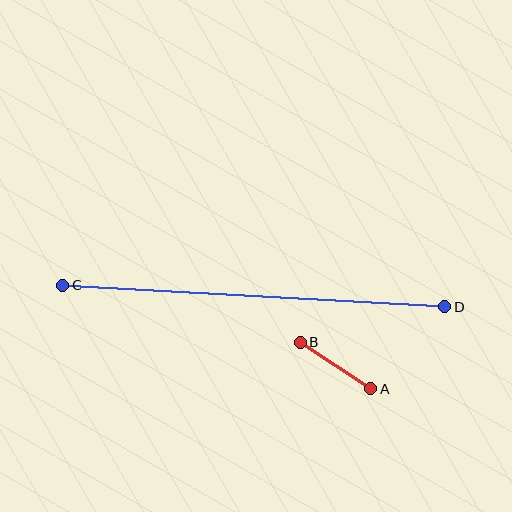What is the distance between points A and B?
The distance is approximately 85 pixels.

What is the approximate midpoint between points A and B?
The midpoint is at approximately (335, 366) pixels.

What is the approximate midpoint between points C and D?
The midpoint is at approximately (254, 296) pixels.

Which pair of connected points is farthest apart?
Points C and D are farthest apart.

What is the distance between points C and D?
The distance is approximately 382 pixels.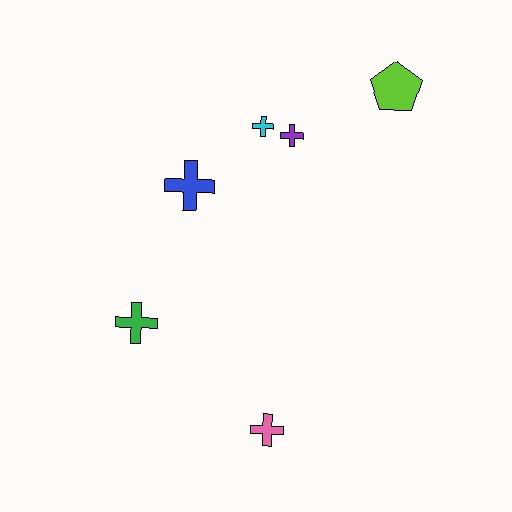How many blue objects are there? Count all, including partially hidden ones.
There is 1 blue object.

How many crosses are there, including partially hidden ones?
There are 5 crosses.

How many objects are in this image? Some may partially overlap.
There are 6 objects.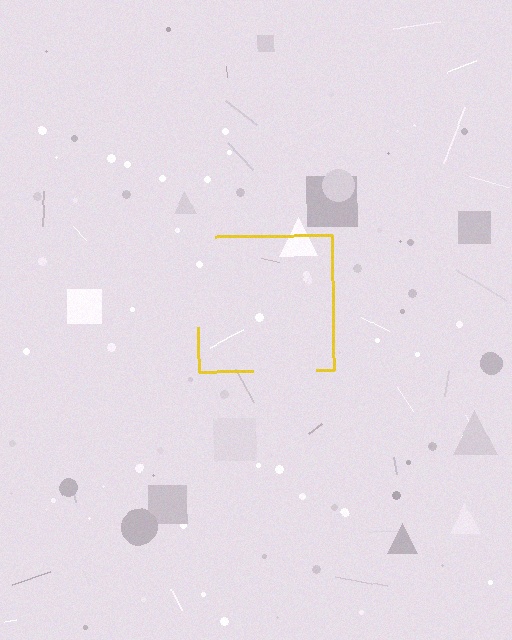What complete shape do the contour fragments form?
The contour fragments form a square.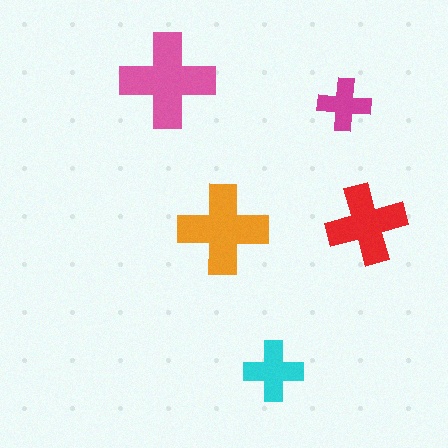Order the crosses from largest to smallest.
the pink one, the orange one, the red one, the cyan one, the magenta one.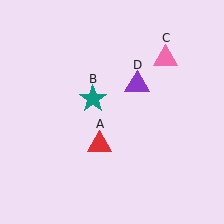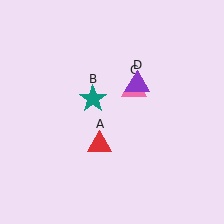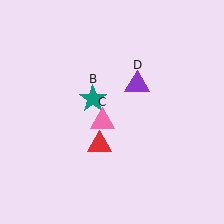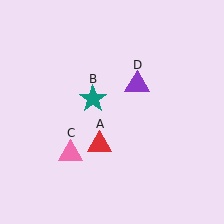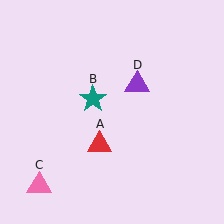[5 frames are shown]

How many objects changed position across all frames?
1 object changed position: pink triangle (object C).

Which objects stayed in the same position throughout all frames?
Red triangle (object A) and teal star (object B) and purple triangle (object D) remained stationary.